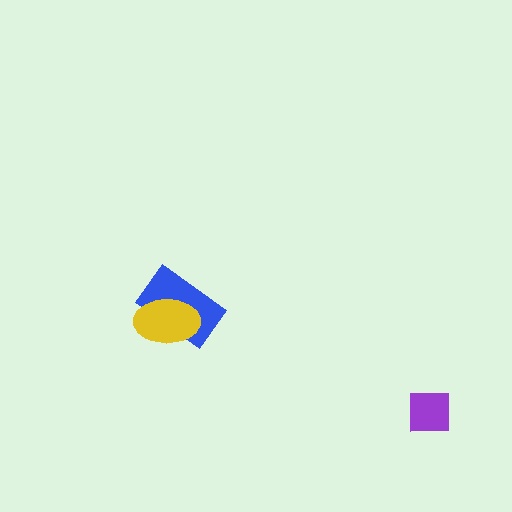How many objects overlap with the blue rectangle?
1 object overlaps with the blue rectangle.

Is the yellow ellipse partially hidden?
No, no other shape covers it.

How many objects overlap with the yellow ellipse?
1 object overlaps with the yellow ellipse.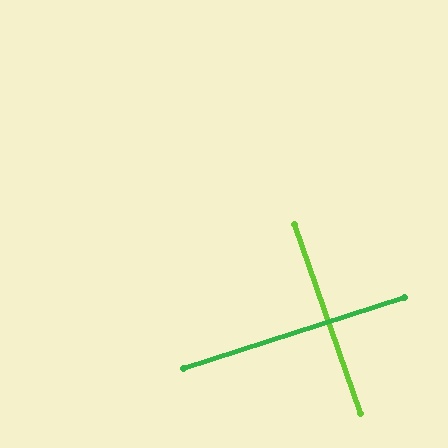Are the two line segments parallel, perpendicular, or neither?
Perpendicular — they meet at approximately 89°.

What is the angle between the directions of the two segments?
Approximately 89 degrees.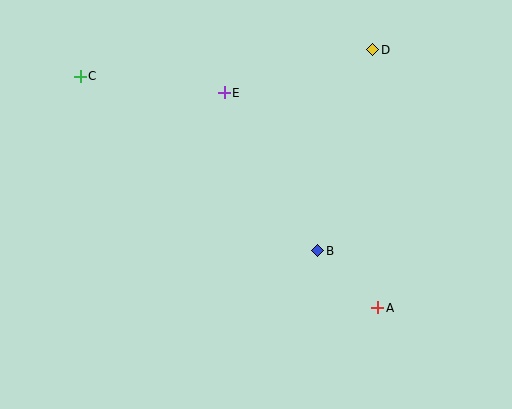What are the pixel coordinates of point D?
Point D is at (373, 50).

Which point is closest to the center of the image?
Point B at (318, 251) is closest to the center.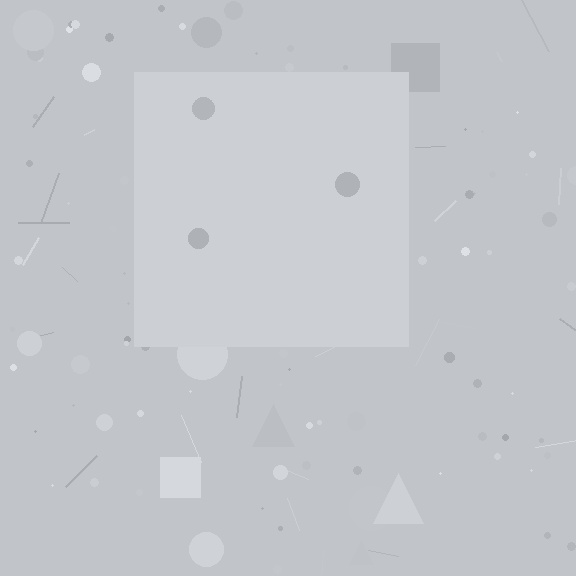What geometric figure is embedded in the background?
A square is embedded in the background.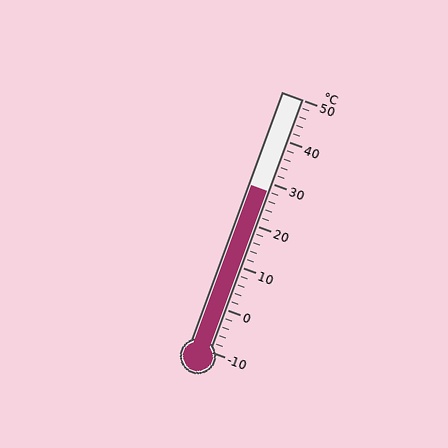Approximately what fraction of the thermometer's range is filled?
The thermometer is filled to approximately 65% of its range.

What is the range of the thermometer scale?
The thermometer scale ranges from -10°C to 50°C.